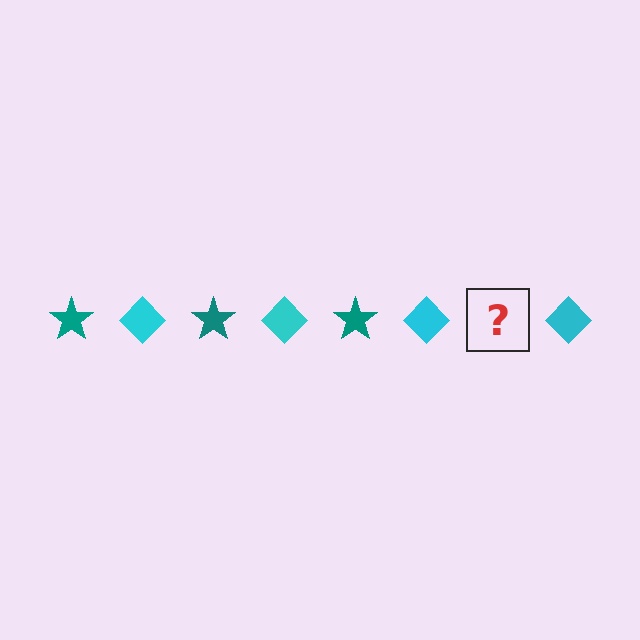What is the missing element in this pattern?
The missing element is a teal star.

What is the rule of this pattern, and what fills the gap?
The rule is that the pattern alternates between teal star and cyan diamond. The gap should be filled with a teal star.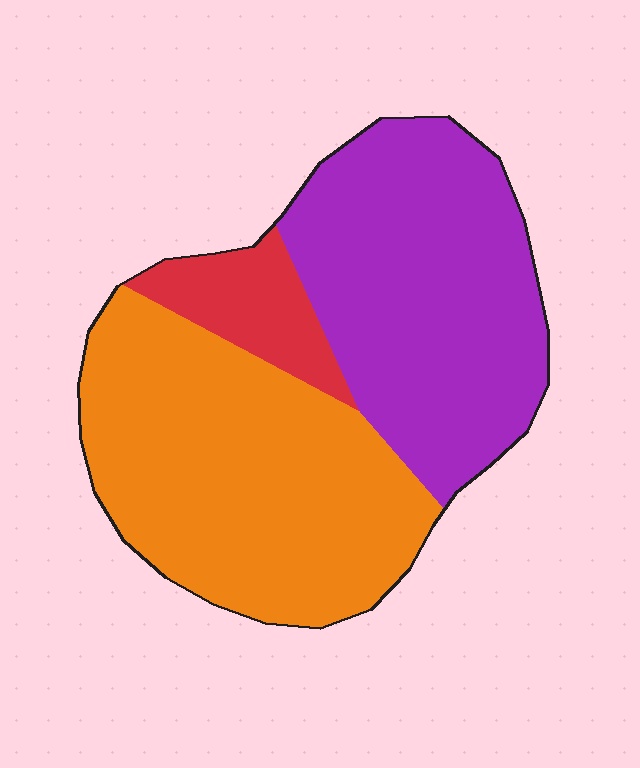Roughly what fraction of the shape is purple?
Purple covers roughly 45% of the shape.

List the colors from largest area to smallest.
From largest to smallest: orange, purple, red.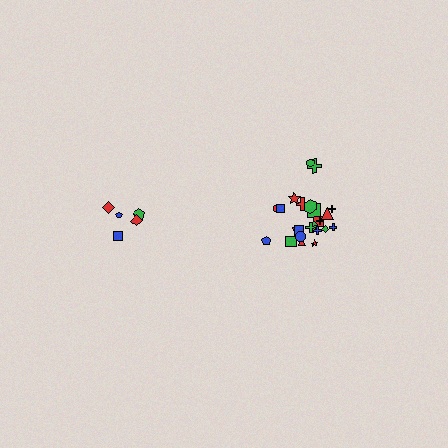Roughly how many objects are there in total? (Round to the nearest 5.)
Roughly 30 objects in total.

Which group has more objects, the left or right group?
The right group.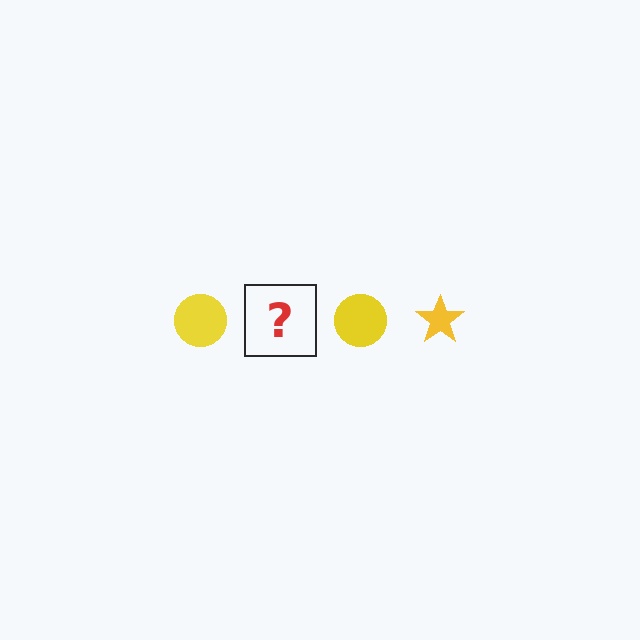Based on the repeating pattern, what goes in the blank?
The blank should be a yellow star.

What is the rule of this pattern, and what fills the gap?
The rule is that the pattern cycles through circle, star shapes in yellow. The gap should be filled with a yellow star.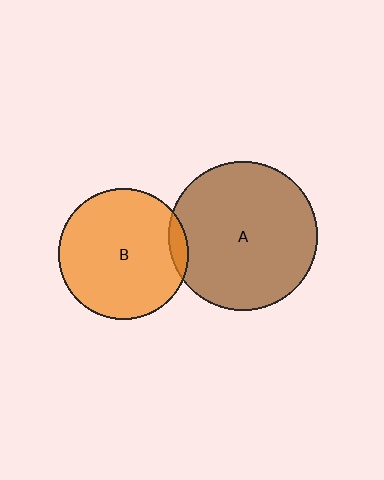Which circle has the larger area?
Circle A (brown).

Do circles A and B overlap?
Yes.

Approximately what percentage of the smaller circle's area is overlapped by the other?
Approximately 5%.